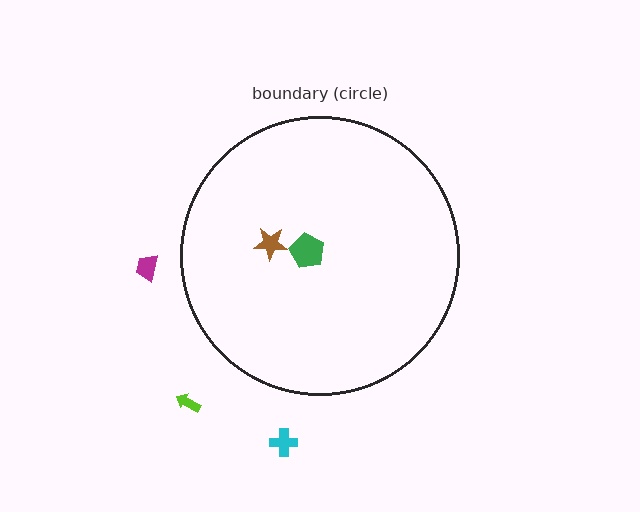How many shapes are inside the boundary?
2 inside, 3 outside.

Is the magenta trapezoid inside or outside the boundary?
Outside.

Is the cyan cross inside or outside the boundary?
Outside.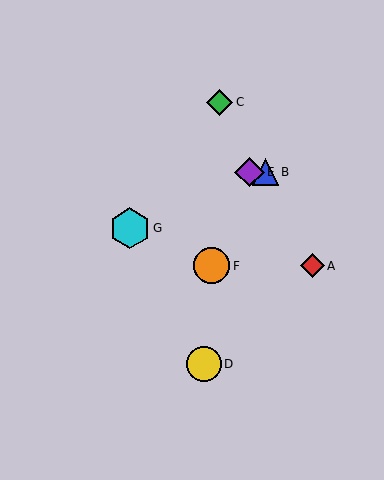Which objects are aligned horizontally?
Objects B, E are aligned horizontally.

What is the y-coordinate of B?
Object B is at y≈172.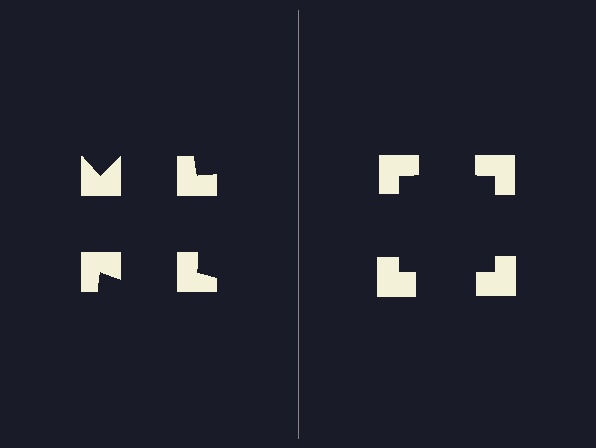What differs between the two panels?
The notched squares are positioned identically on both sides; only the wedge orientations differ. On the right they align to a square; on the left they are misaligned.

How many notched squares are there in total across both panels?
8 — 4 on each side.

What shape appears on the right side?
An illusory square.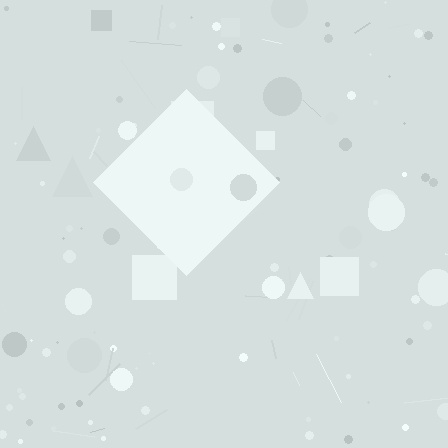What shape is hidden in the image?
A diamond is hidden in the image.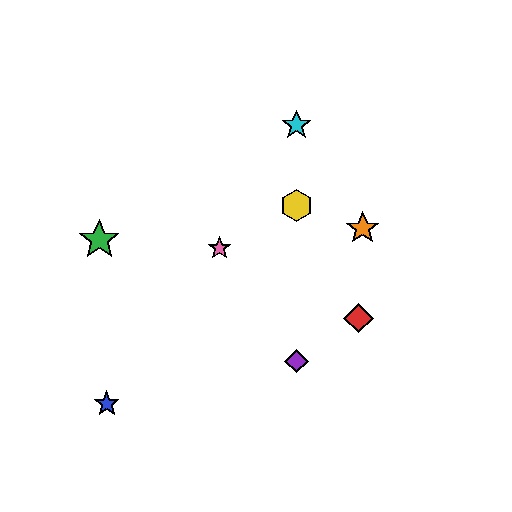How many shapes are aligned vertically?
3 shapes (the yellow hexagon, the purple diamond, the cyan star) are aligned vertically.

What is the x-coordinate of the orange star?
The orange star is at x≈363.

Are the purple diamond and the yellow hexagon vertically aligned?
Yes, both are at x≈297.